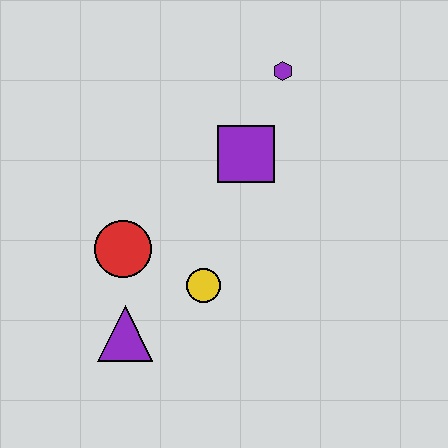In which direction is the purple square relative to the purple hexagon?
The purple square is below the purple hexagon.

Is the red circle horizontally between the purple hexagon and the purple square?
No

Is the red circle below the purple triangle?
No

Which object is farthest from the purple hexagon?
The purple triangle is farthest from the purple hexagon.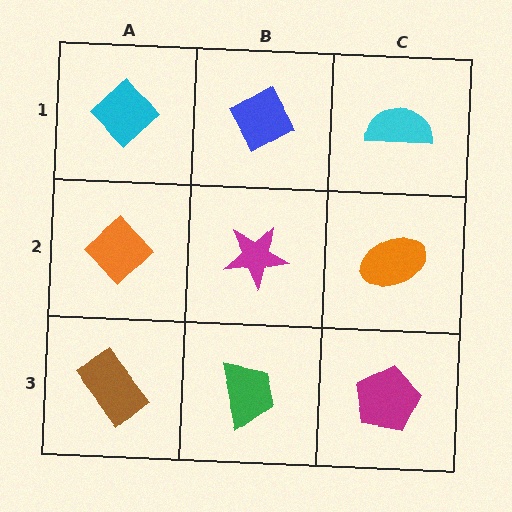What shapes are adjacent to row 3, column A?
An orange diamond (row 2, column A), a green trapezoid (row 3, column B).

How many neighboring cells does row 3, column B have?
3.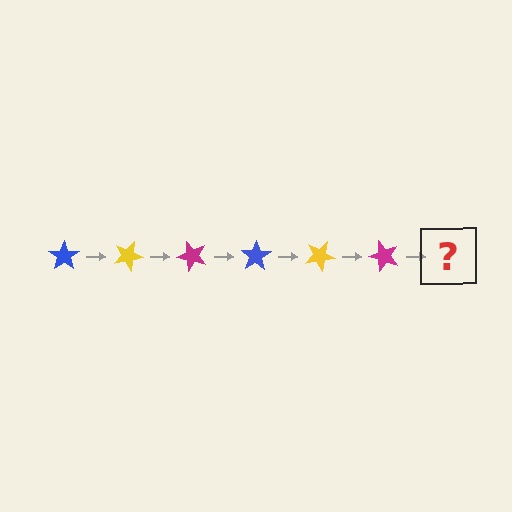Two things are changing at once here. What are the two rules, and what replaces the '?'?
The two rules are that it rotates 25 degrees each step and the color cycles through blue, yellow, and magenta. The '?' should be a blue star, rotated 150 degrees from the start.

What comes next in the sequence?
The next element should be a blue star, rotated 150 degrees from the start.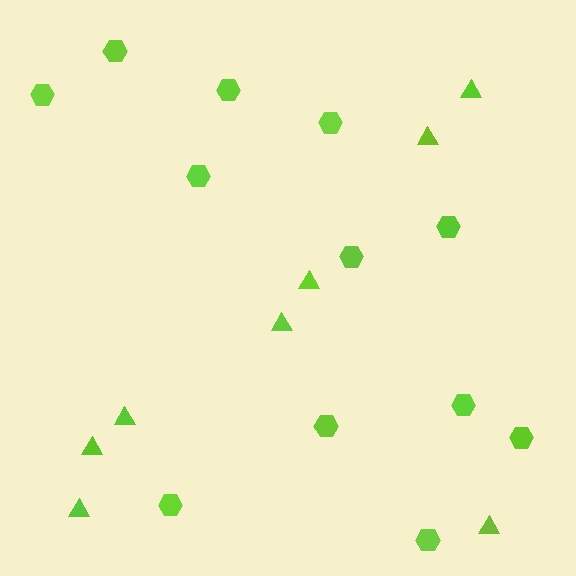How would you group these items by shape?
There are 2 groups: one group of hexagons (12) and one group of triangles (8).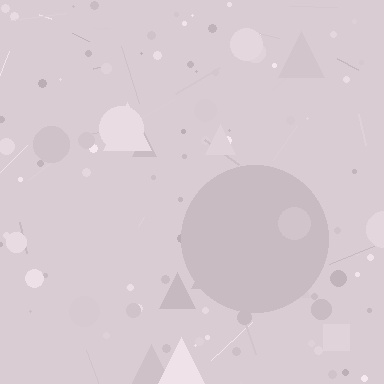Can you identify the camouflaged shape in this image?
The camouflaged shape is a circle.